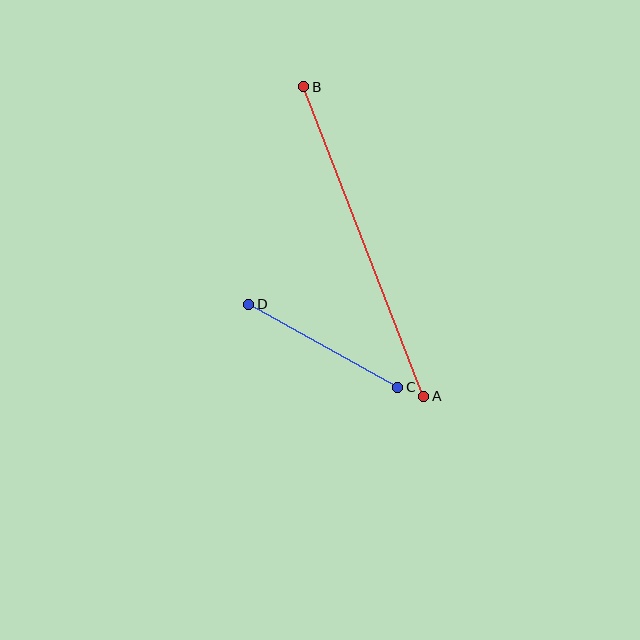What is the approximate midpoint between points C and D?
The midpoint is at approximately (323, 346) pixels.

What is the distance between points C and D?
The distance is approximately 171 pixels.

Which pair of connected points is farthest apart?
Points A and B are farthest apart.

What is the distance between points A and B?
The distance is approximately 332 pixels.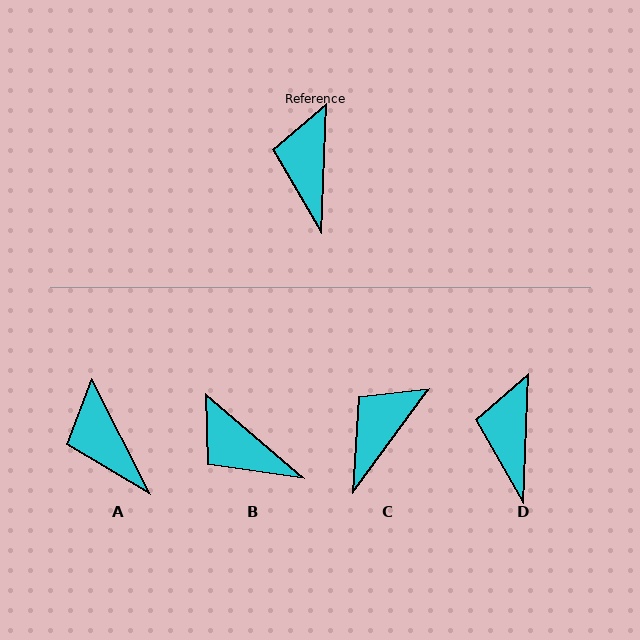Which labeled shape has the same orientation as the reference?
D.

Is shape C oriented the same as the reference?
No, it is off by about 34 degrees.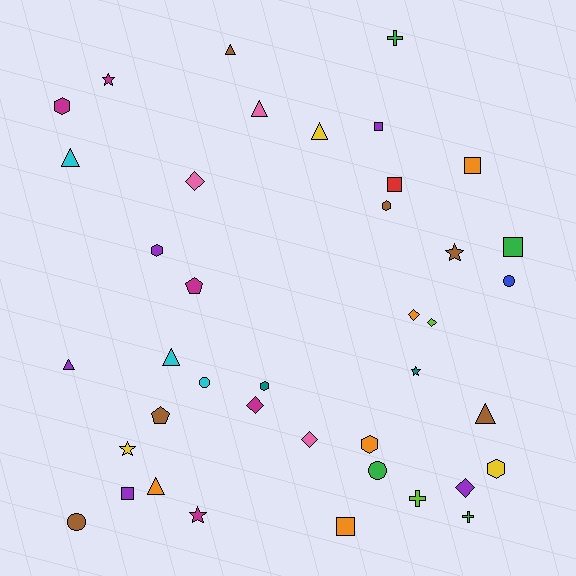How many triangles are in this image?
There are 8 triangles.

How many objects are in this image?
There are 40 objects.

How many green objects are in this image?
There are 4 green objects.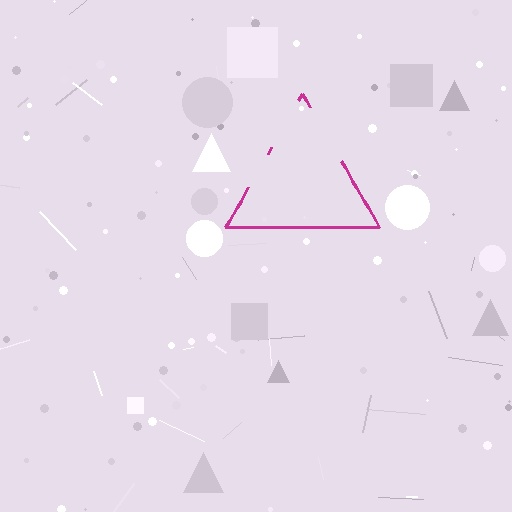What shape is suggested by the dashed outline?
The dashed outline suggests a triangle.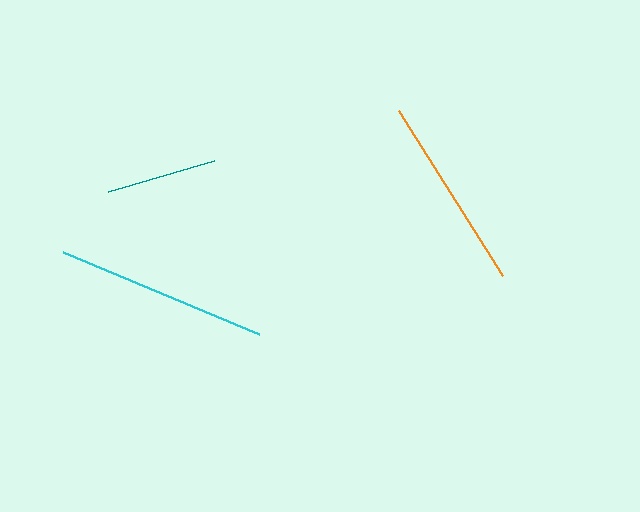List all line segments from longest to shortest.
From longest to shortest: cyan, orange, teal.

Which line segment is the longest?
The cyan line is the longest at approximately 213 pixels.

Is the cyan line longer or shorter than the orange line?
The cyan line is longer than the orange line.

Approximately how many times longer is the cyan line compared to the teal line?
The cyan line is approximately 1.9 times the length of the teal line.